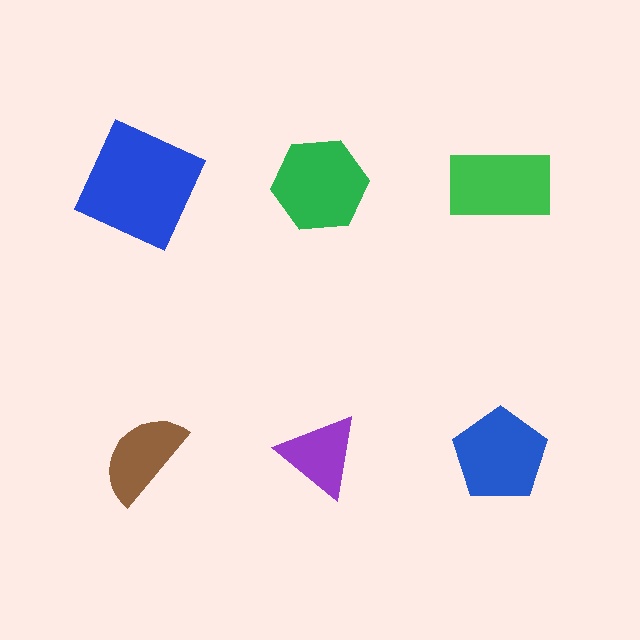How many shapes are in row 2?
3 shapes.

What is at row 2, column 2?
A purple triangle.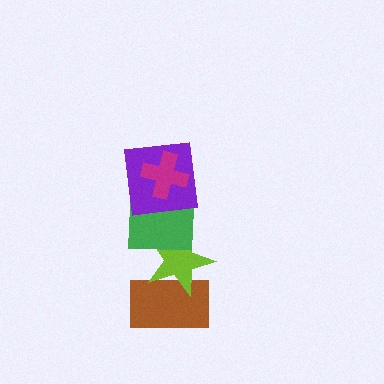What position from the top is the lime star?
The lime star is 4th from the top.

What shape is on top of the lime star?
The green square is on top of the lime star.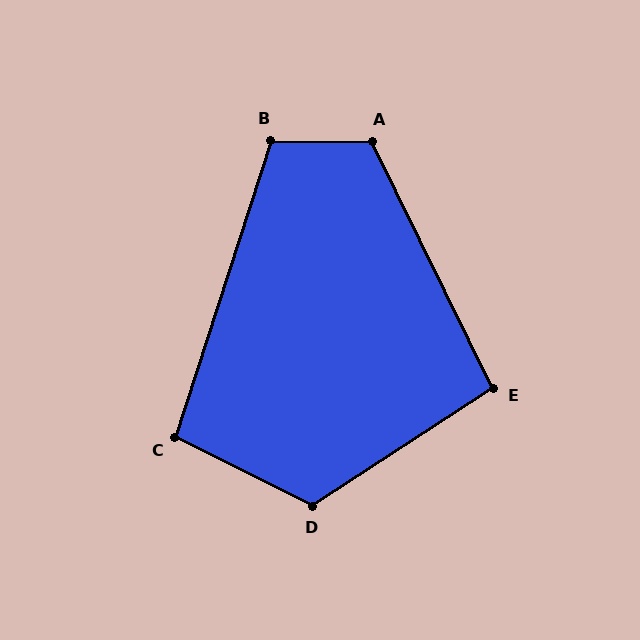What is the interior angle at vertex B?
Approximately 107 degrees (obtuse).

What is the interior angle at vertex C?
Approximately 99 degrees (obtuse).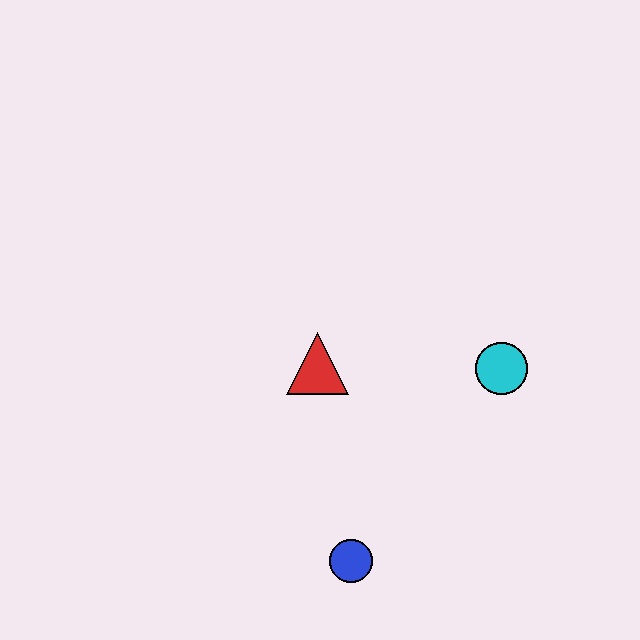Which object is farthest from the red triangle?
The blue circle is farthest from the red triangle.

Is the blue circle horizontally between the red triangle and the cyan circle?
Yes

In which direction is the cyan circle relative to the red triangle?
The cyan circle is to the right of the red triangle.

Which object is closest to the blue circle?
The red triangle is closest to the blue circle.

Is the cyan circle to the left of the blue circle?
No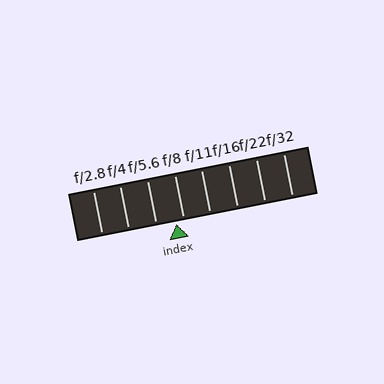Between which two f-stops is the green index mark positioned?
The index mark is between f/5.6 and f/8.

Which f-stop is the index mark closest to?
The index mark is closest to f/8.